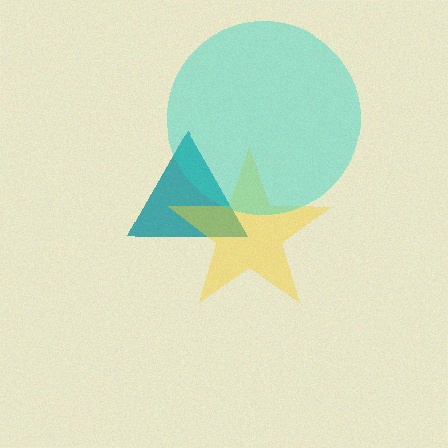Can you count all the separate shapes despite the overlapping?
Yes, there are 3 separate shapes.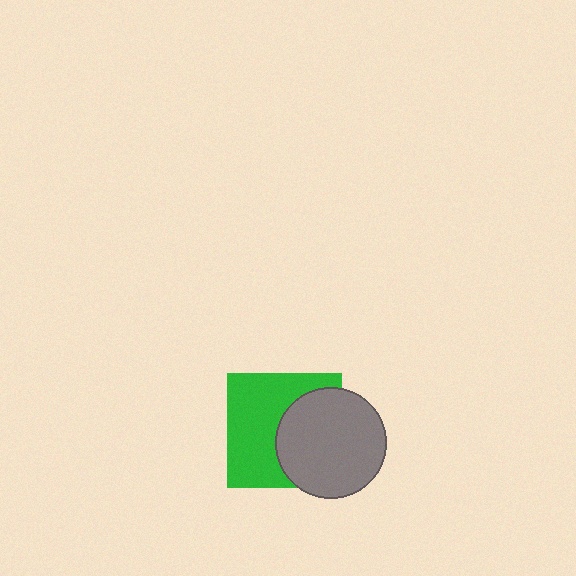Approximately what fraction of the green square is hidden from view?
Roughly 44% of the green square is hidden behind the gray circle.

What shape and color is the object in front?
The object in front is a gray circle.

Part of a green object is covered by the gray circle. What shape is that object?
It is a square.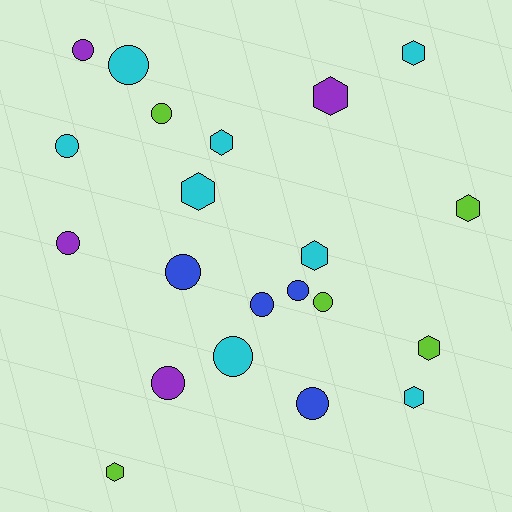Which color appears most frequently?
Cyan, with 8 objects.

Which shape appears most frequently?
Circle, with 12 objects.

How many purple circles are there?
There are 3 purple circles.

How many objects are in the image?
There are 21 objects.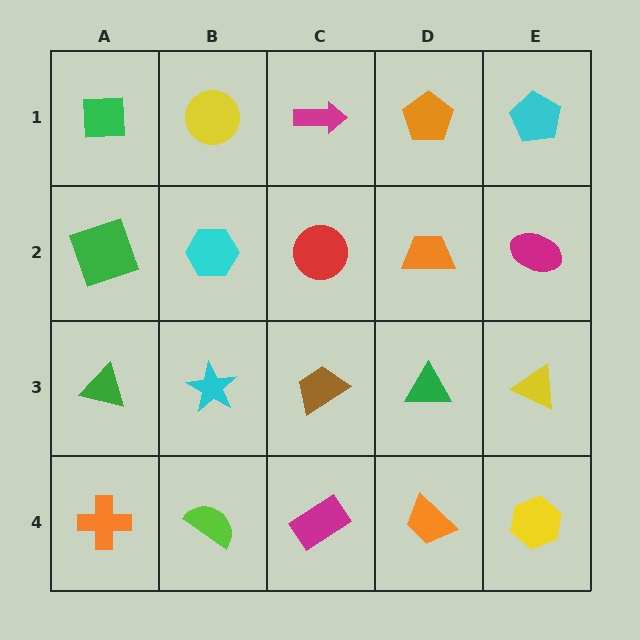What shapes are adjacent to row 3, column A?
A green square (row 2, column A), an orange cross (row 4, column A), a cyan star (row 3, column B).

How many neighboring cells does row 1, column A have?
2.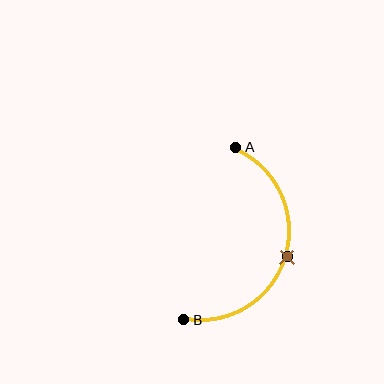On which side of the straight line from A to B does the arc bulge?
The arc bulges to the right of the straight line connecting A and B.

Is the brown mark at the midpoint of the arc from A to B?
Yes. The brown mark lies on the arc at equal arc-length from both A and B — it is the arc midpoint.